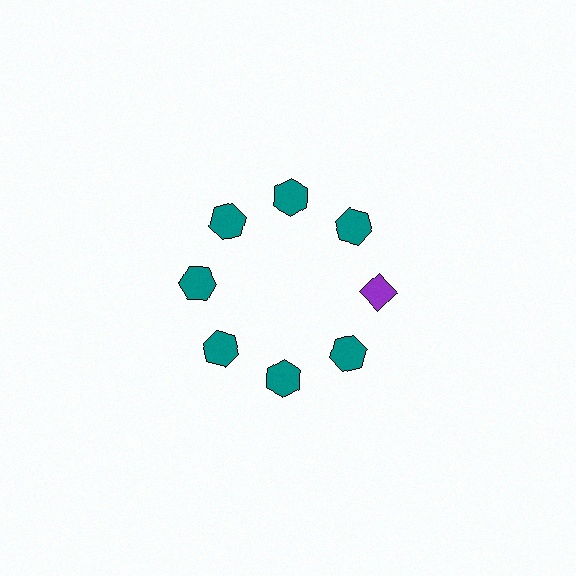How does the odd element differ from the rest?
It differs in both color (purple instead of teal) and shape (diamond instead of hexagon).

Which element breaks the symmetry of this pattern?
The purple diamond at roughly the 3 o'clock position breaks the symmetry. All other shapes are teal hexagons.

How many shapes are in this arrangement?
There are 8 shapes arranged in a ring pattern.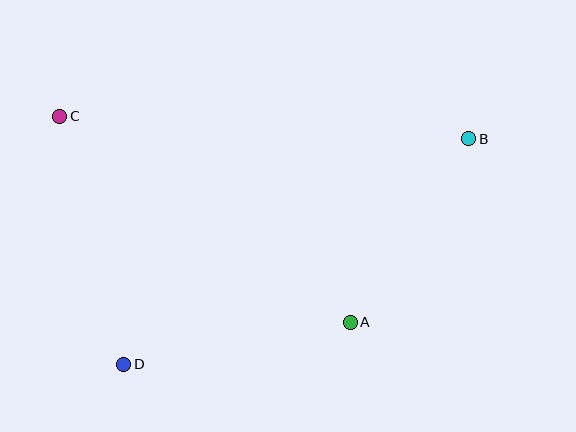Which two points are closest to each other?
Points A and B are closest to each other.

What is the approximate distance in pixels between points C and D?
The distance between C and D is approximately 256 pixels.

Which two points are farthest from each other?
Points B and D are farthest from each other.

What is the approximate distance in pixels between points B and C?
The distance between B and C is approximately 409 pixels.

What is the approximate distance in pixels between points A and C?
The distance between A and C is approximately 356 pixels.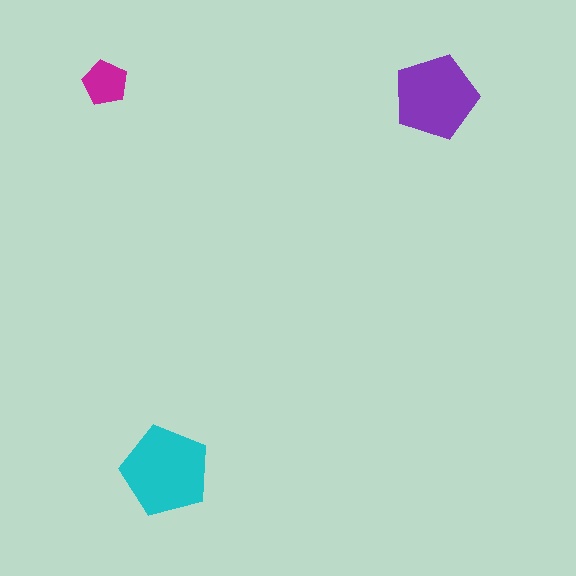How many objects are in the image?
There are 3 objects in the image.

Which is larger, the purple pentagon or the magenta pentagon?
The purple one.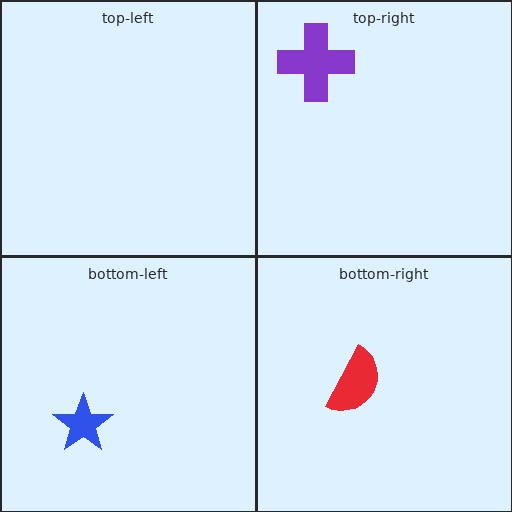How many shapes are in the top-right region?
1.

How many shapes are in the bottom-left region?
1.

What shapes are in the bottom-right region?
The red semicircle.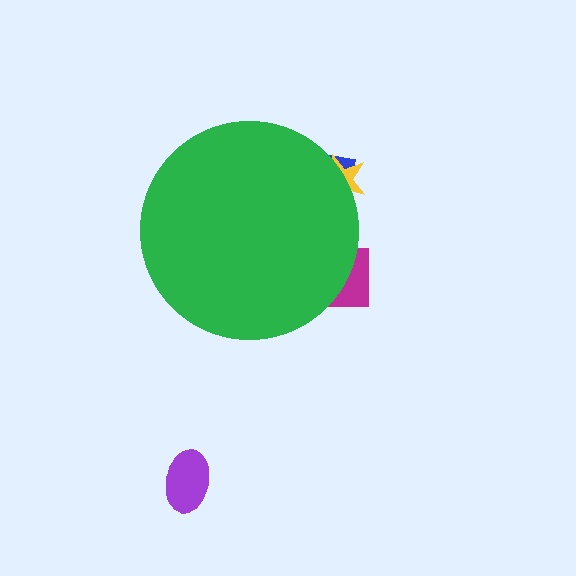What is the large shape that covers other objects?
A green circle.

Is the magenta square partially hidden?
Yes, the magenta square is partially hidden behind the green circle.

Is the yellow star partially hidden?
Yes, the yellow star is partially hidden behind the green circle.